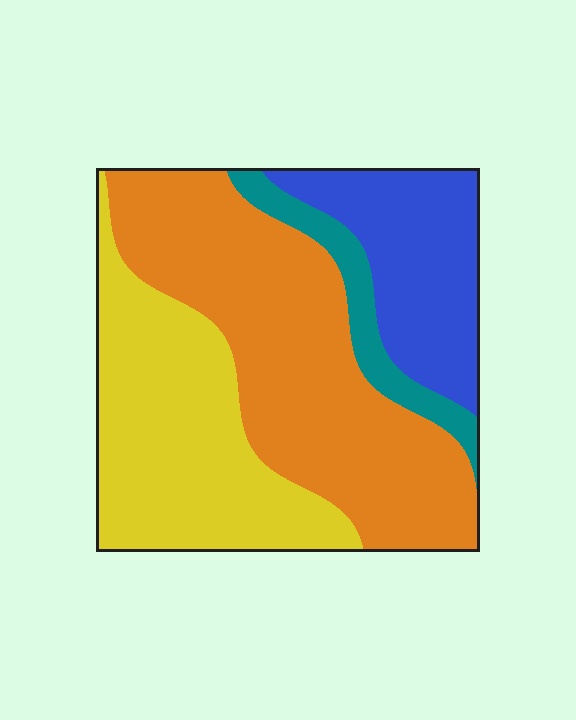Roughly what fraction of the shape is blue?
Blue covers about 20% of the shape.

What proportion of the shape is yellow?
Yellow covers 31% of the shape.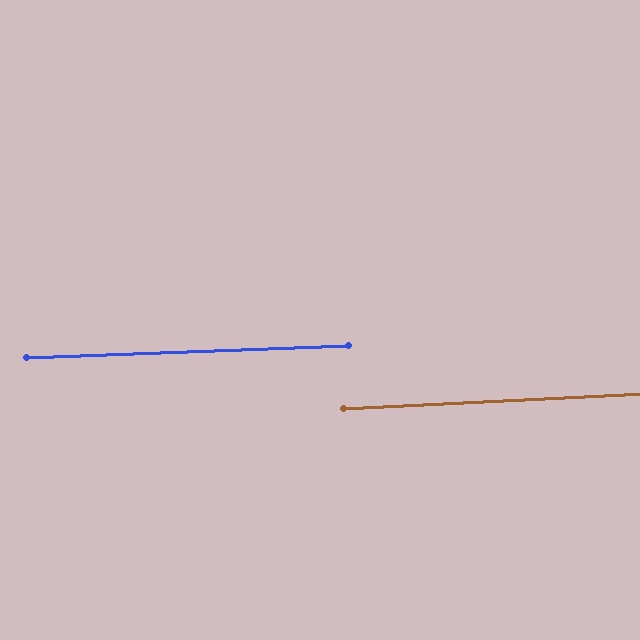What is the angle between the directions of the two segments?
Approximately 1 degree.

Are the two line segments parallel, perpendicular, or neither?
Parallel — their directions differ by only 0.9°.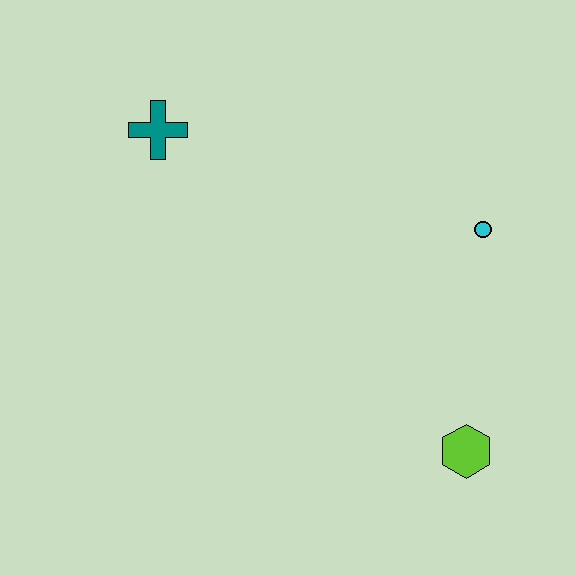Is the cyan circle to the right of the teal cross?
Yes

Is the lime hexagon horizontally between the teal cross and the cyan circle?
Yes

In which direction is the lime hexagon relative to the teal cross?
The lime hexagon is below the teal cross.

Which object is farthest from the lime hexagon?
The teal cross is farthest from the lime hexagon.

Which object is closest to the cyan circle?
The lime hexagon is closest to the cyan circle.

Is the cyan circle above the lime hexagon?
Yes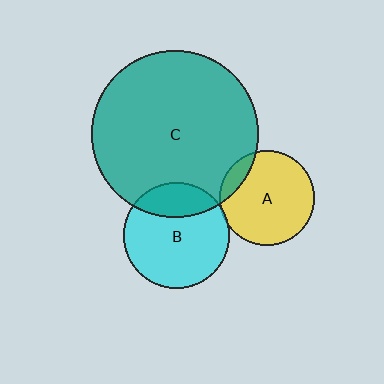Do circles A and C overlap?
Yes.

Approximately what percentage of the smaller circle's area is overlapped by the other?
Approximately 10%.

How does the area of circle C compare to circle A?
Approximately 3.1 times.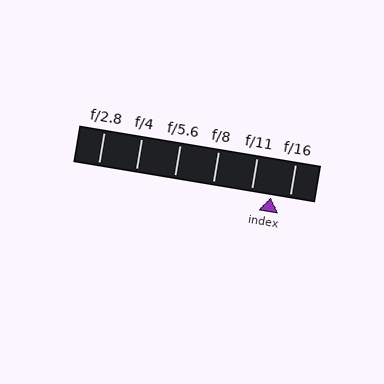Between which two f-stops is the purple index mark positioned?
The index mark is between f/11 and f/16.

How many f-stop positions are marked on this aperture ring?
There are 6 f-stop positions marked.